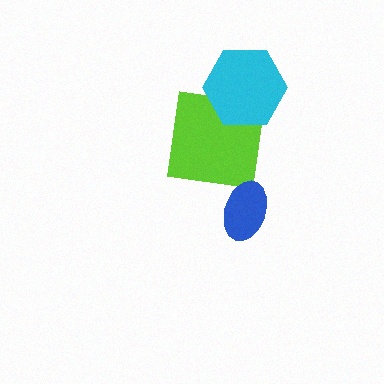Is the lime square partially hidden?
Yes, it is partially covered by another shape.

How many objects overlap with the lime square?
1 object overlaps with the lime square.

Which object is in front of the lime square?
The cyan hexagon is in front of the lime square.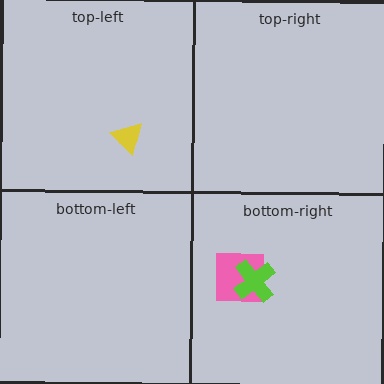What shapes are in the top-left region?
The yellow triangle.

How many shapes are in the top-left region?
1.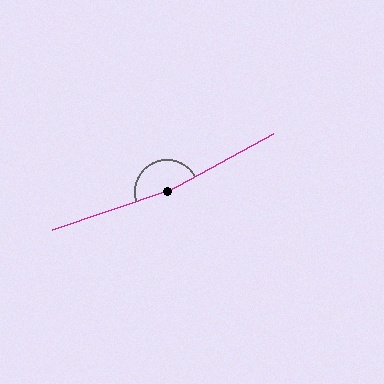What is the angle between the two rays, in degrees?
Approximately 170 degrees.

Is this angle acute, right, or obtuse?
It is obtuse.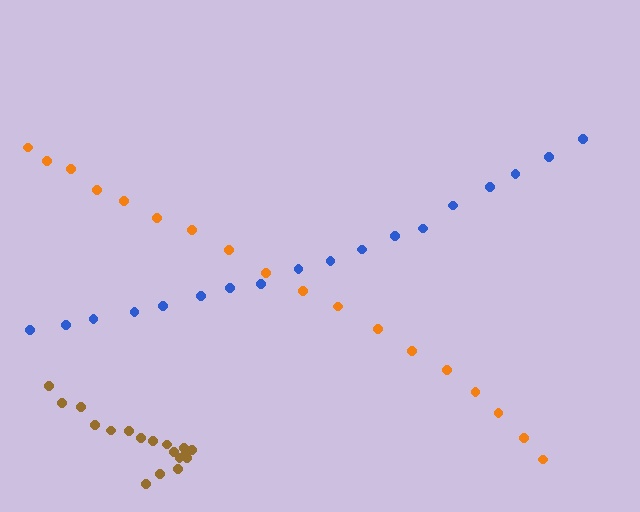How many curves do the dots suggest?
There are 3 distinct paths.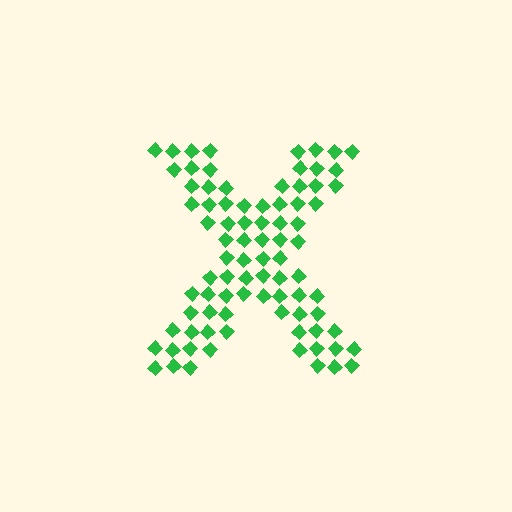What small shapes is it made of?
It is made of small diamonds.